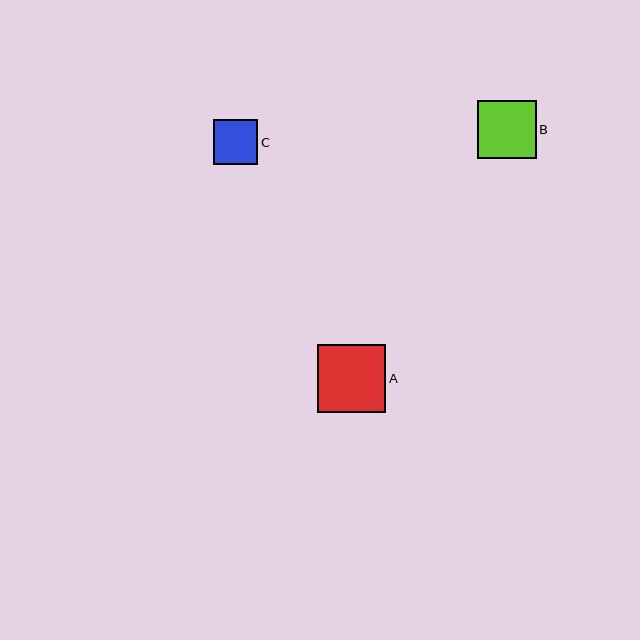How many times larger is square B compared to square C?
Square B is approximately 1.3 times the size of square C.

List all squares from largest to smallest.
From largest to smallest: A, B, C.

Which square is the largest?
Square A is the largest with a size of approximately 68 pixels.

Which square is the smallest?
Square C is the smallest with a size of approximately 44 pixels.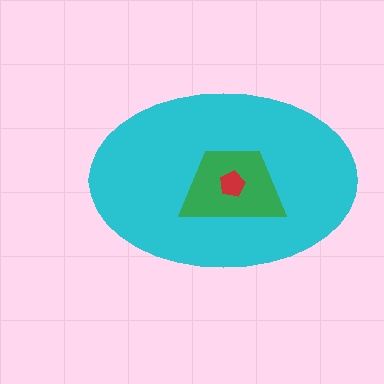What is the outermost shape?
The cyan ellipse.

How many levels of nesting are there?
3.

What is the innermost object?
The red pentagon.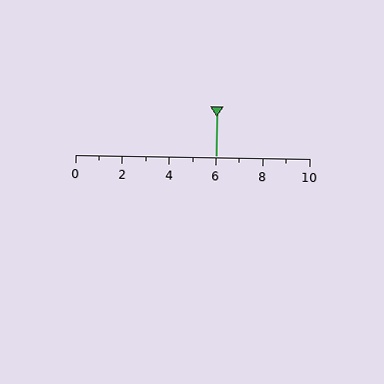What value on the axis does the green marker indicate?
The marker indicates approximately 6.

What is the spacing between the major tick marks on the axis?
The major ticks are spaced 2 apart.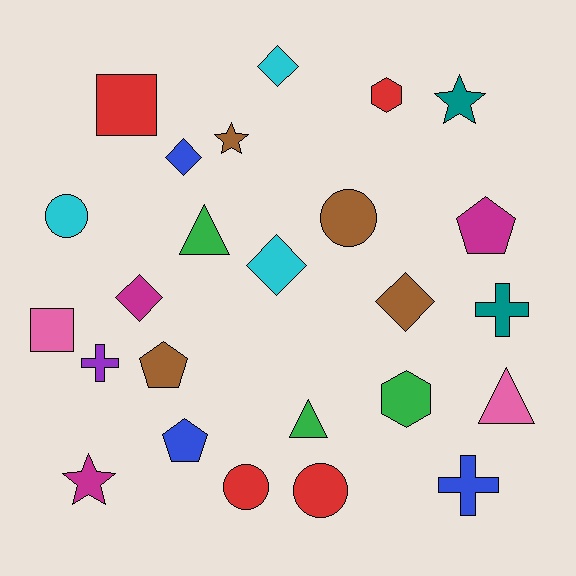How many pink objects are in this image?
There are 2 pink objects.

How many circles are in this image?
There are 4 circles.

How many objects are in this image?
There are 25 objects.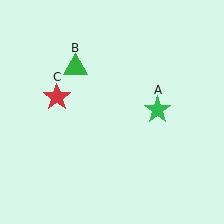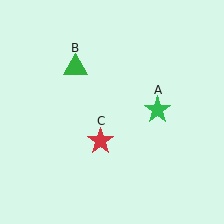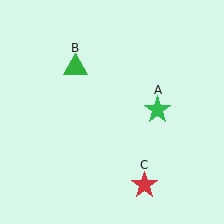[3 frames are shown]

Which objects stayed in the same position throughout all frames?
Green star (object A) and green triangle (object B) remained stationary.